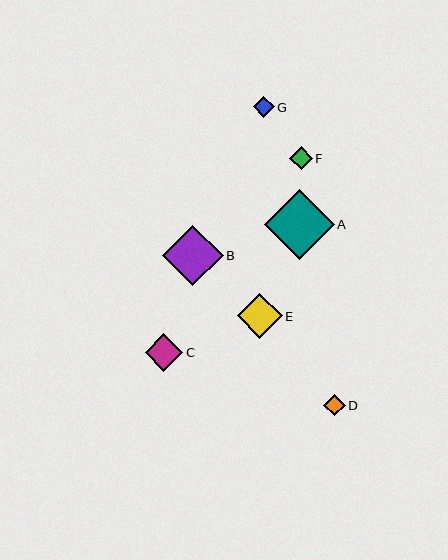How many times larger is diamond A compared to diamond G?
Diamond A is approximately 3.3 times the size of diamond G.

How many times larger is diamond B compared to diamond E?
Diamond B is approximately 1.4 times the size of diamond E.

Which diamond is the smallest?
Diamond D is the smallest with a size of approximately 21 pixels.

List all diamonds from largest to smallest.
From largest to smallest: A, B, E, C, F, G, D.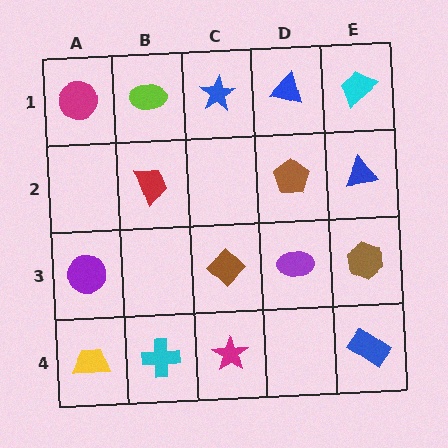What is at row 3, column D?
A purple ellipse.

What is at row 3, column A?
A purple circle.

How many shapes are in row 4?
4 shapes.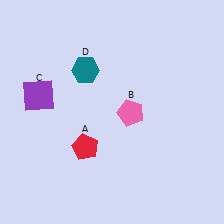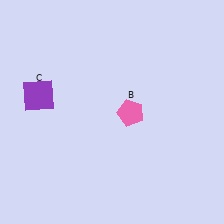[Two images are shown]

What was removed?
The teal hexagon (D), the red pentagon (A) were removed in Image 2.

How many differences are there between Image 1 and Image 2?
There are 2 differences between the two images.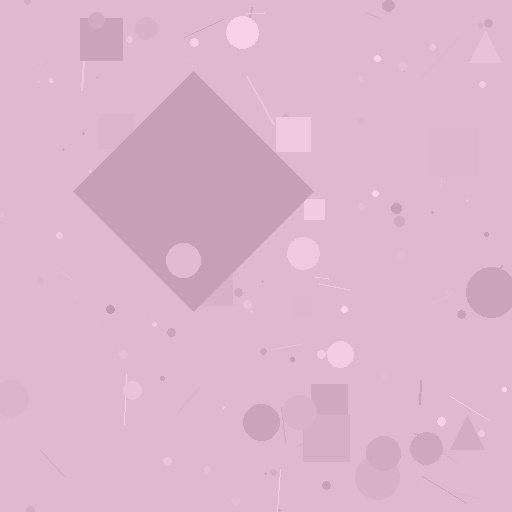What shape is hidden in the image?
A diamond is hidden in the image.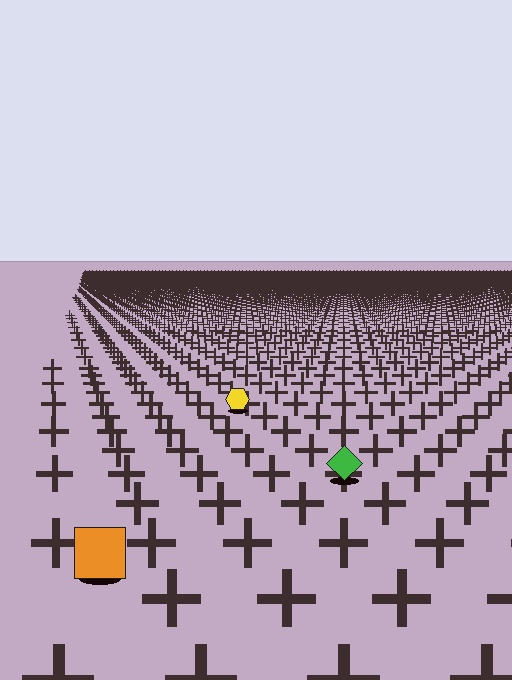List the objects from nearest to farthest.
From nearest to farthest: the orange square, the green diamond, the yellow hexagon.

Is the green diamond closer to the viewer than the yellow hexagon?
Yes. The green diamond is closer — you can tell from the texture gradient: the ground texture is coarser near it.